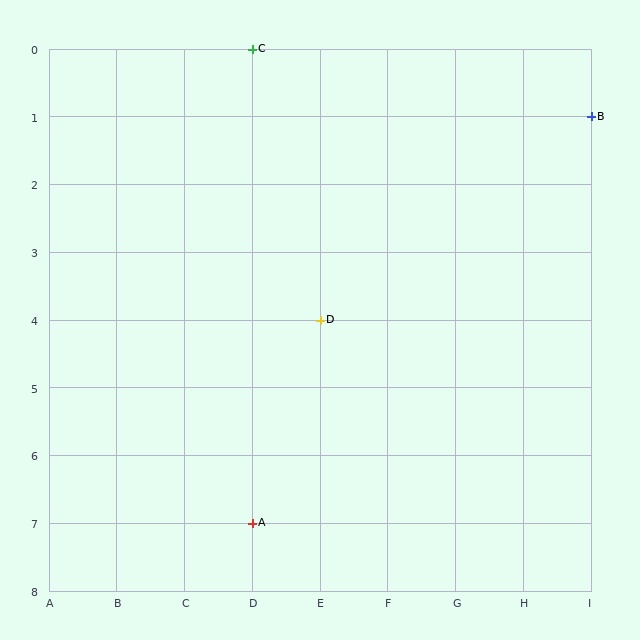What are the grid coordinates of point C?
Point C is at grid coordinates (D, 0).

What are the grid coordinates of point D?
Point D is at grid coordinates (E, 4).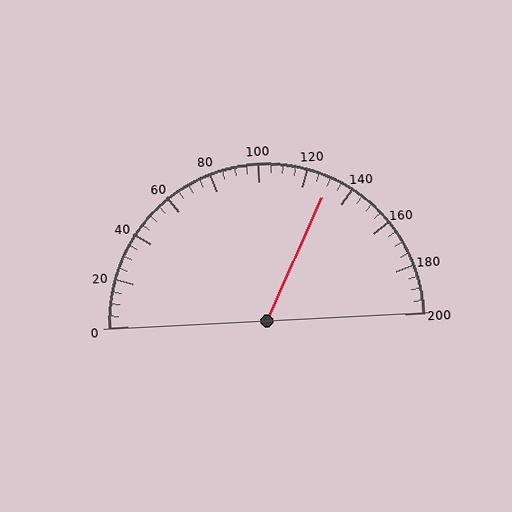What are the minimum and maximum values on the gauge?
The gauge ranges from 0 to 200.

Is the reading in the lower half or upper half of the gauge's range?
The reading is in the upper half of the range (0 to 200).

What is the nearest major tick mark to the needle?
The nearest major tick mark is 120.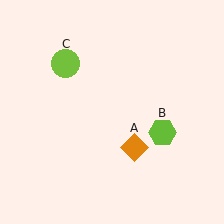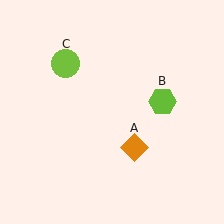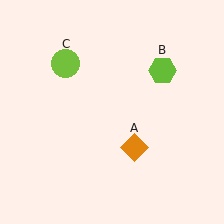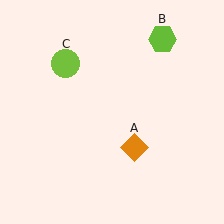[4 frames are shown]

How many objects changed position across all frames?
1 object changed position: lime hexagon (object B).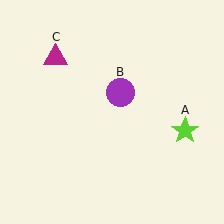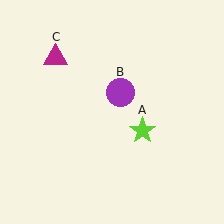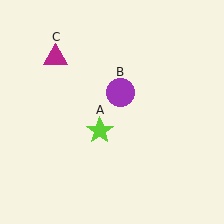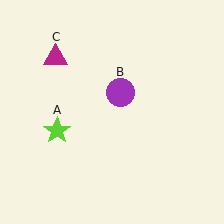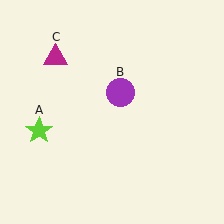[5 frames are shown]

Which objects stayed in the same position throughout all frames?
Purple circle (object B) and magenta triangle (object C) remained stationary.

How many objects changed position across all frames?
1 object changed position: lime star (object A).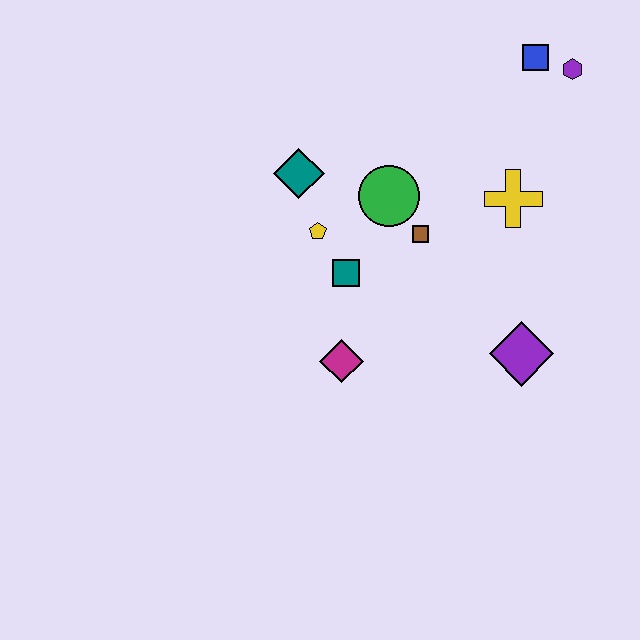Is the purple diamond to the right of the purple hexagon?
No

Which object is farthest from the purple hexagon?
The magenta diamond is farthest from the purple hexagon.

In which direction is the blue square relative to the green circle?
The blue square is to the right of the green circle.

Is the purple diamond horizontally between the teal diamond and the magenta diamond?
No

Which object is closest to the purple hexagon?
The blue square is closest to the purple hexagon.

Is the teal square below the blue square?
Yes